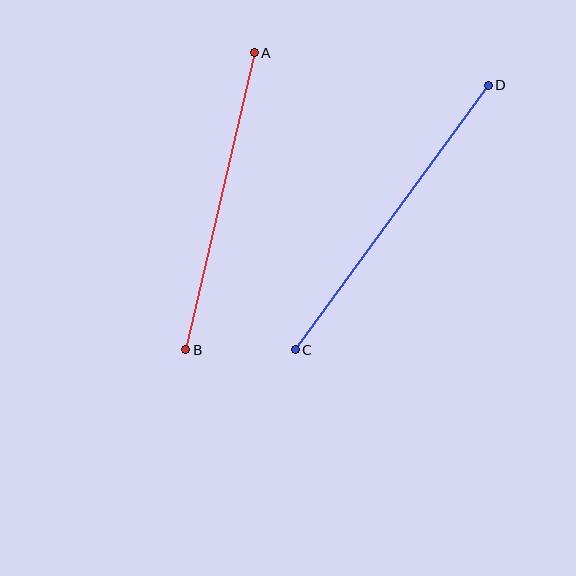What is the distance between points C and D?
The distance is approximately 328 pixels.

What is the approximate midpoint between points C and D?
The midpoint is at approximately (392, 218) pixels.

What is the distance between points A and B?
The distance is approximately 305 pixels.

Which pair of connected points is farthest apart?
Points C and D are farthest apart.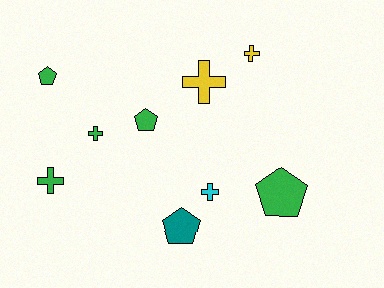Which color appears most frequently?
Green, with 5 objects.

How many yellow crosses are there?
There are 2 yellow crosses.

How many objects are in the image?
There are 9 objects.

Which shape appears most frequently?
Cross, with 5 objects.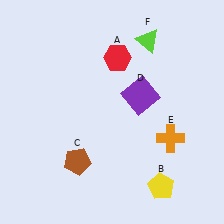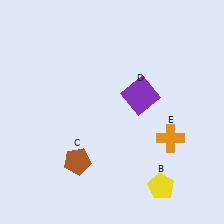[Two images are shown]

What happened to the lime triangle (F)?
The lime triangle (F) was removed in Image 2. It was in the top-right area of Image 1.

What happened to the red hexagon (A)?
The red hexagon (A) was removed in Image 2. It was in the top-right area of Image 1.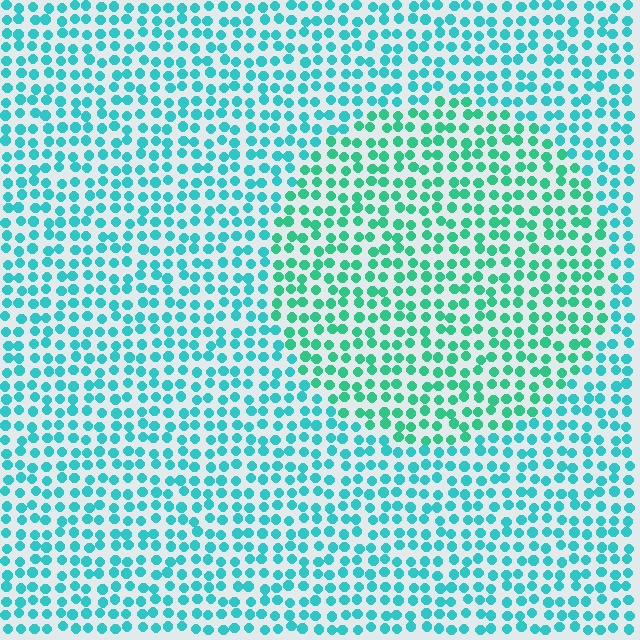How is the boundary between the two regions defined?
The boundary is defined purely by a slight shift in hue (about 26 degrees). Spacing, size, and orientation are identical on both sides.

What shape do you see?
I see a circle.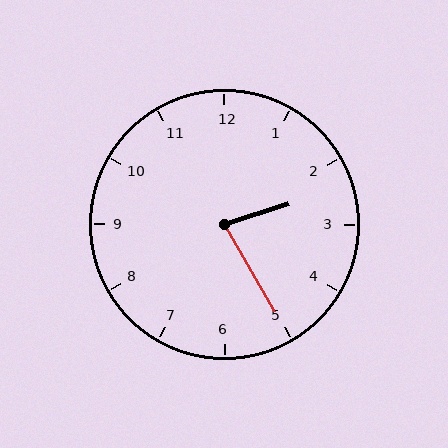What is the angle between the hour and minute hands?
Approximately 78 degrees.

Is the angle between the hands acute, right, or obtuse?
It is acute.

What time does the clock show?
2:25.